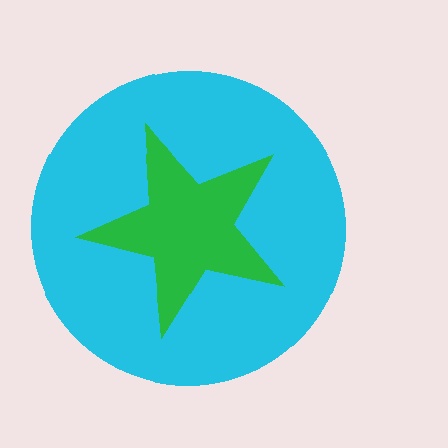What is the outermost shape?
The cyan circle.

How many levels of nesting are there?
2.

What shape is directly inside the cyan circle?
The green star.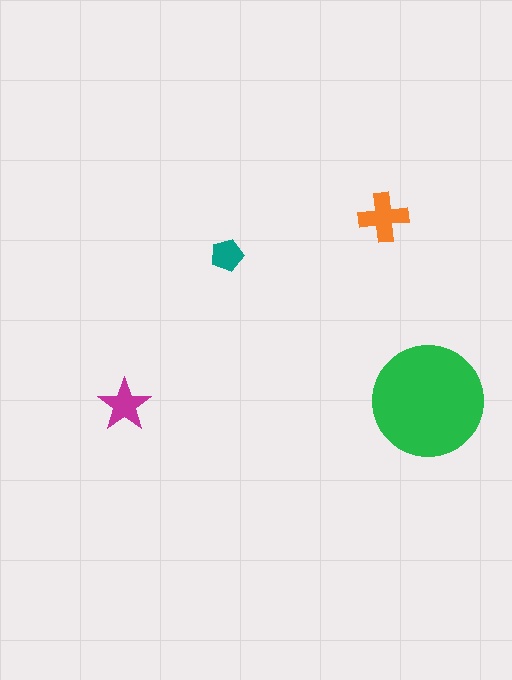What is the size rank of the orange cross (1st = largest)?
2nd.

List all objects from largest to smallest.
The green circle, the orange cross, the magenta star, the teal pentagon.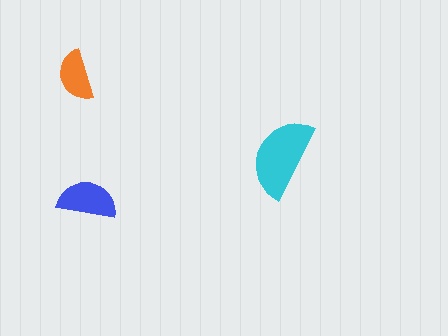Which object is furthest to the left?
The orange semicircle is leftmost.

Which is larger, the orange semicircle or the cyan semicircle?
The cyan one.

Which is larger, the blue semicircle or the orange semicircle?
The blue one.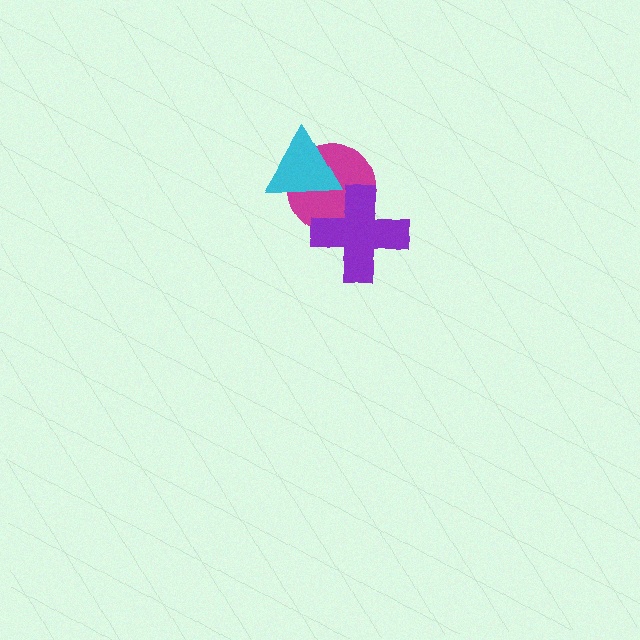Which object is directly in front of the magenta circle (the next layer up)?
The cyan triangle is directly in front of the magenta circle.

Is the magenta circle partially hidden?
Yes, it is partially covered by another shape.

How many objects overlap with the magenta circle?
2 objects overlap with the magenta circle.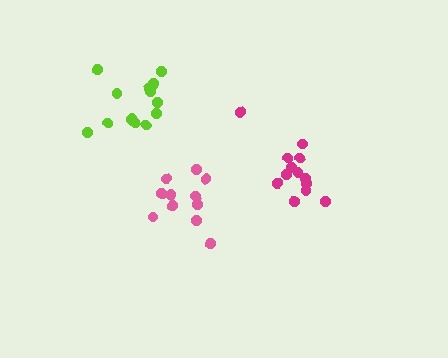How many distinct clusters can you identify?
There are 3 distinct clusters.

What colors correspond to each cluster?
The clusters are colored: lime, pink, magenta.